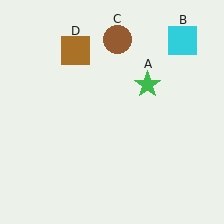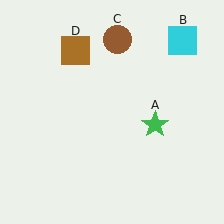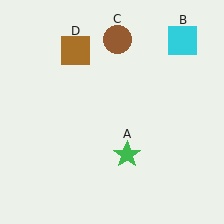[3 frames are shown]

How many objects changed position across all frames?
1 object changed position: green star (object A).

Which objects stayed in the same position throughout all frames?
Cyan square (object B) and brown circle (object C) and brown square (object D) remained stationary.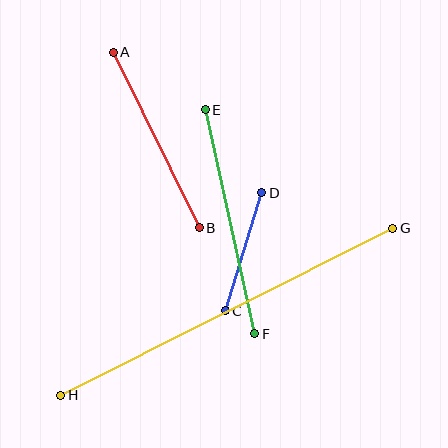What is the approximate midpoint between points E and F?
The midpoint is at approximately (230, 222) pixels.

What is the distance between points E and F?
The distance is approximately 229 pixels.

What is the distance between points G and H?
The distance is approximately 371 pixels.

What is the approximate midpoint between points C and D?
The midpoint is at approximately (243, 252) pixels.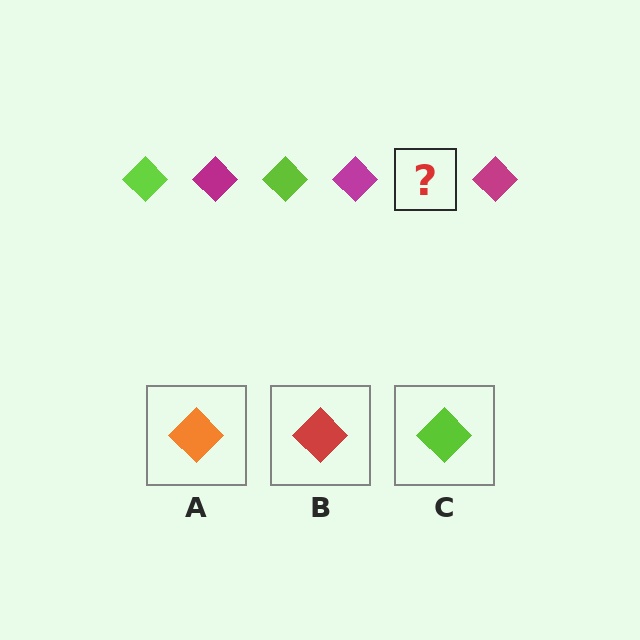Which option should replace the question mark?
Option C.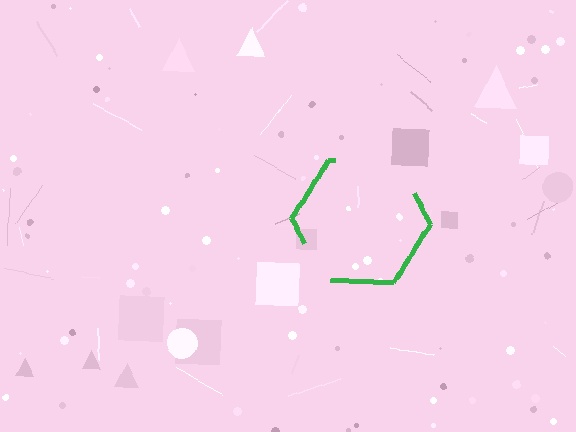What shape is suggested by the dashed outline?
The dashed outline suggests a hexagon.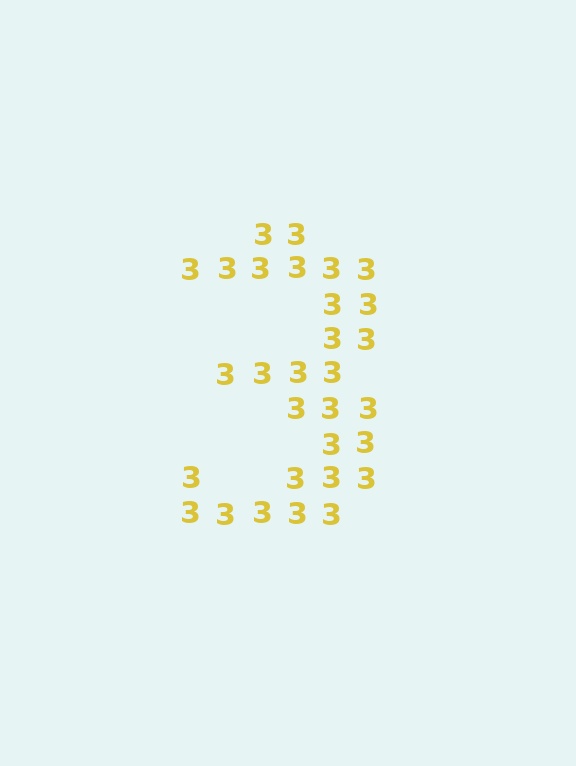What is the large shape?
The large shape is the digit 3.